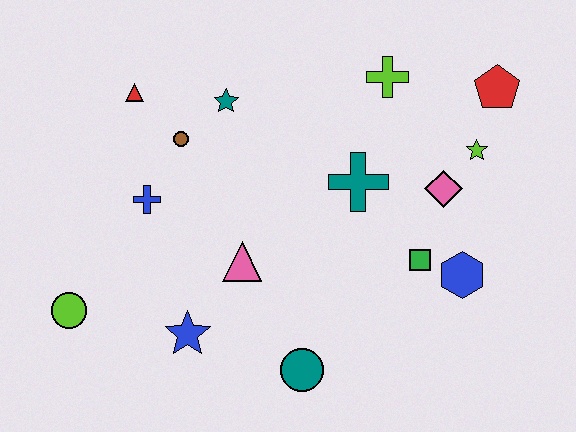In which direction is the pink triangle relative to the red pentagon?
The pink triangle is to the left of the red pentagon.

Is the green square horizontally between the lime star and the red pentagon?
No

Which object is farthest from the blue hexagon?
The lime circle is farthest from the blue hexagon.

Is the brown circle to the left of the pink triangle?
Yes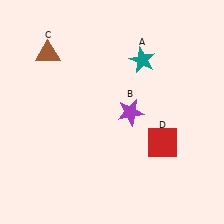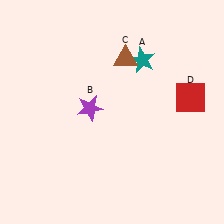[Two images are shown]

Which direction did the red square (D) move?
The red square (D) moved up.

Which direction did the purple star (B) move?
The purple star (B) moved left.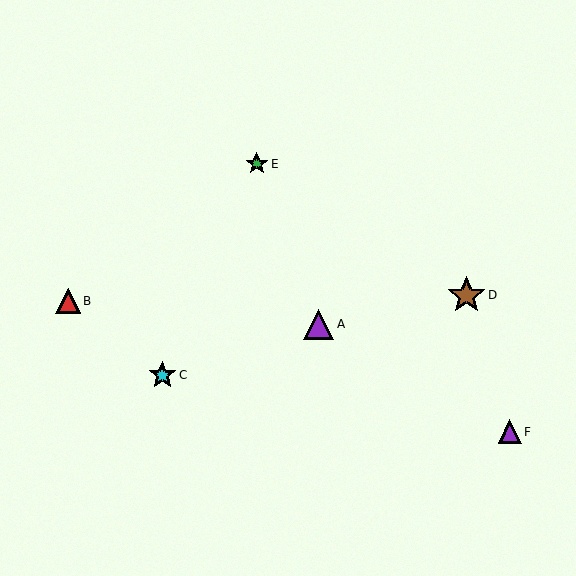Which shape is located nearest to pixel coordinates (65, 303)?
The red triangle (labeled B) at (68, 301) is nearest to that location.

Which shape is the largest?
The brown star (labeled D) is the largest.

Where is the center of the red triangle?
The center of the red triangle is at (68, 301).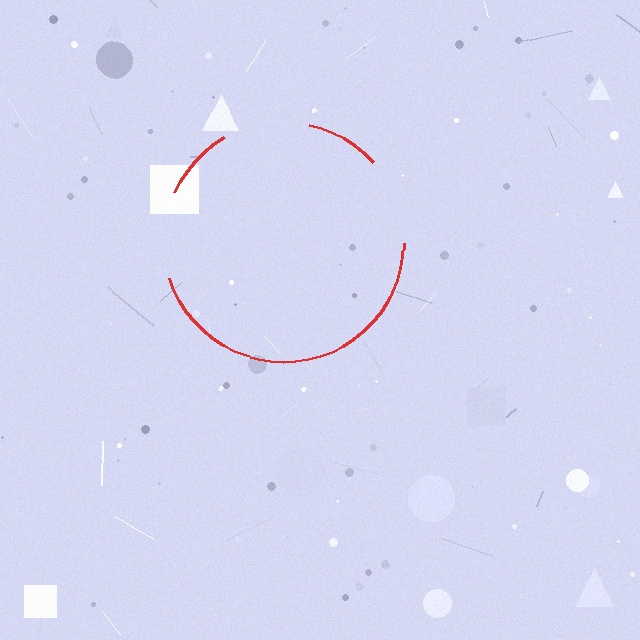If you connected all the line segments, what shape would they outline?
They would outline a circle.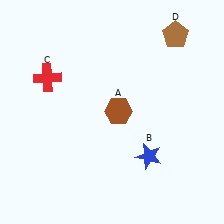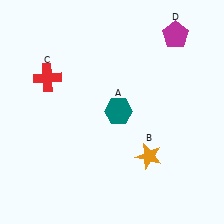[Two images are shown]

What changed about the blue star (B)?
In Image 1, B is blue. In Image 2, it changed to orange.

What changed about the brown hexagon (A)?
In Image 1, A is brown. In Image 2, it changed to teal.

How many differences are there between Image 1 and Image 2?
There are 3 differences between the two images.